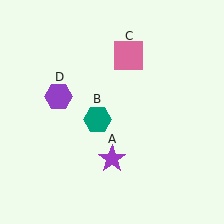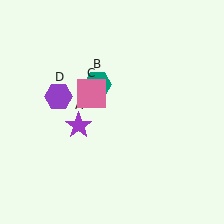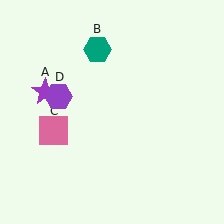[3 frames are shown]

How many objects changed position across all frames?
3 objects changed position: purple star (object A), teal hexagon (object B), pink square (object C).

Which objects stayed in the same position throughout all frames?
Purple hexagon (object D) remained stationary.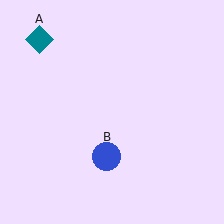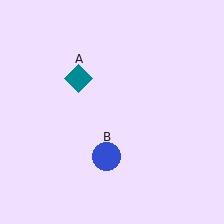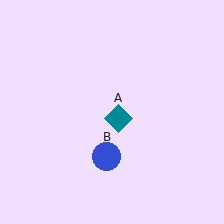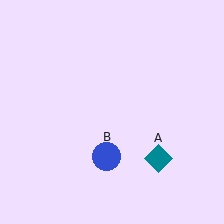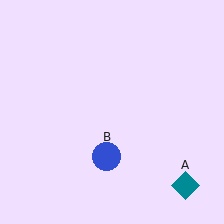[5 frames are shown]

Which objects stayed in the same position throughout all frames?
Blue circle (object B) remained stationary.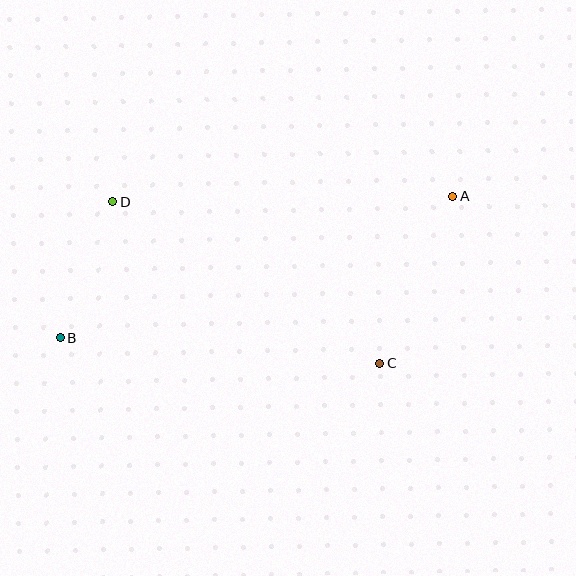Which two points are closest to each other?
Points B and D are closest to each other.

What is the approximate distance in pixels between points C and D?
The distance between C and D is approximately 312 pixels.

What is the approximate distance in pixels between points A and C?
The distance between A and C is approximately 183 pixels.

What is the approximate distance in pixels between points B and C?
The distance between B and C is approximately 321 pixels.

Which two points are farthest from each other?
Points A and B are farthest from each other.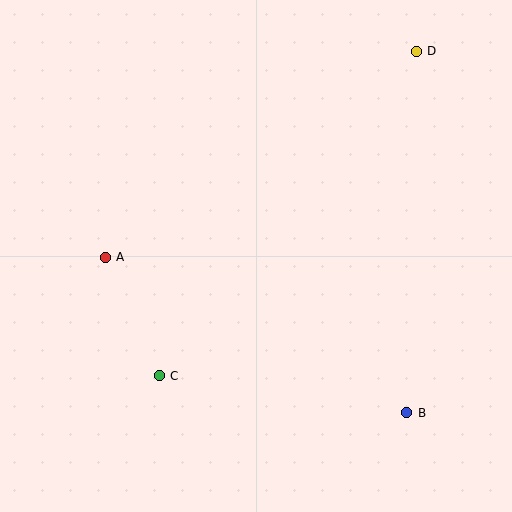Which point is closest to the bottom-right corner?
Point B is closest to the bottom-right corner.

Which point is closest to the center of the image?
Point A at (105, 257) is closest to the center.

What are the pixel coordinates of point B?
Point B is at (407, 413).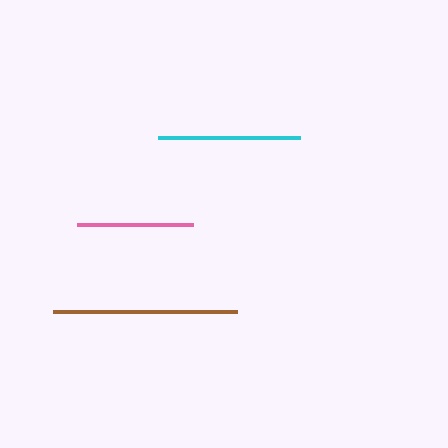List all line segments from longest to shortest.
From longest to shortest: brown, cyan, pink.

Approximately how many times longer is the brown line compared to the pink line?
The brown line is approximately 1.6 times the length of the pink line.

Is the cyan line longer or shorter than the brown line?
The brown line is longer than the cyan line.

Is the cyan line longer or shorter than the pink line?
The cyan line is longer than the pink line.